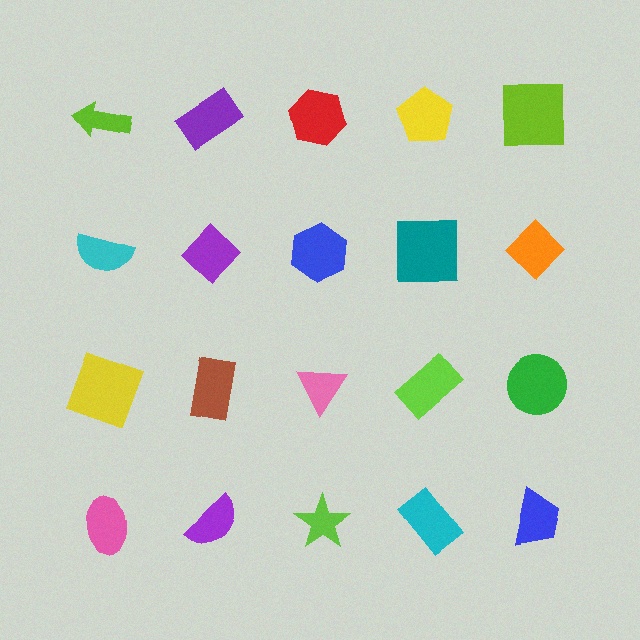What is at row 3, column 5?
A green circle.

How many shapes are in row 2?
5 shapes.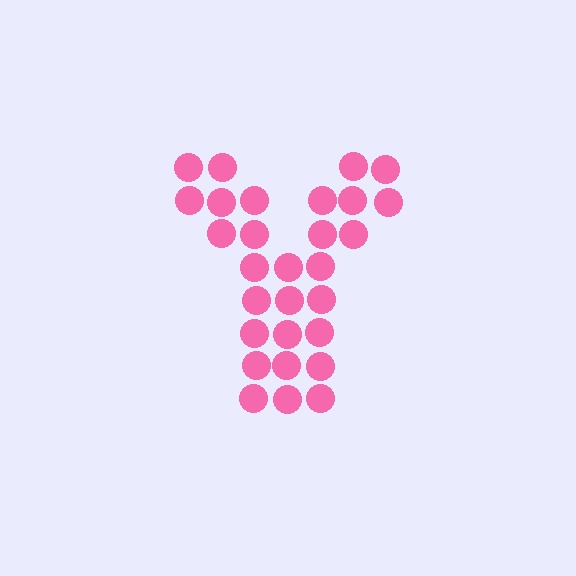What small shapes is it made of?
It is made of small circles.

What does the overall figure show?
The overall figure shows the letter Y.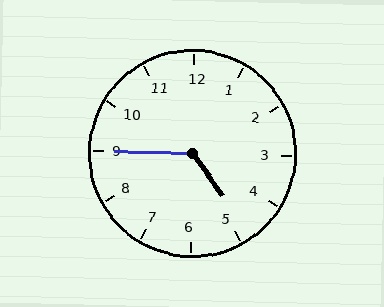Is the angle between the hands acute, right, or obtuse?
It is obtuse.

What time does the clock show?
4:45.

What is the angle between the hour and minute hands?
Approximately 128 degrees.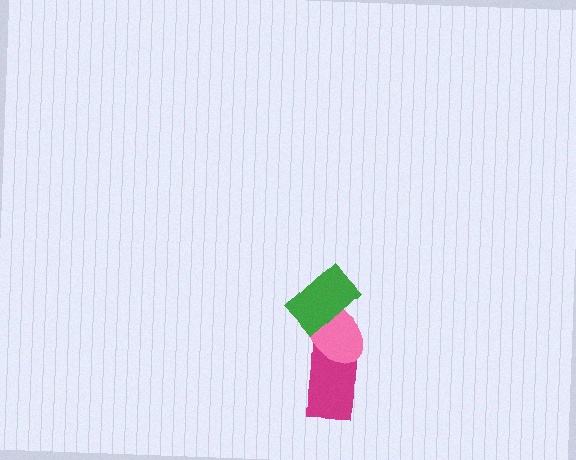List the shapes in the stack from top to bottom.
From top to bottom: the green rectangle, the pink ellipse, the magenta rectangle.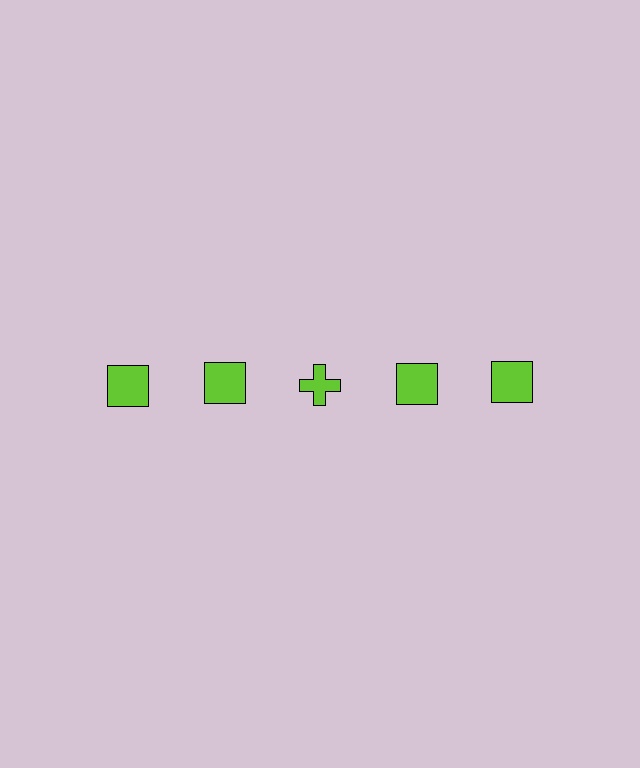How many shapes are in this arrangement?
There are 5 shapes arranged in a grid pattern.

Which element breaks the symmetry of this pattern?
The lime cross in the top row, center column breaks the symmetry. All other shapes are lime squares.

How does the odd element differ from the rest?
It has a different shape: cross instead of square.